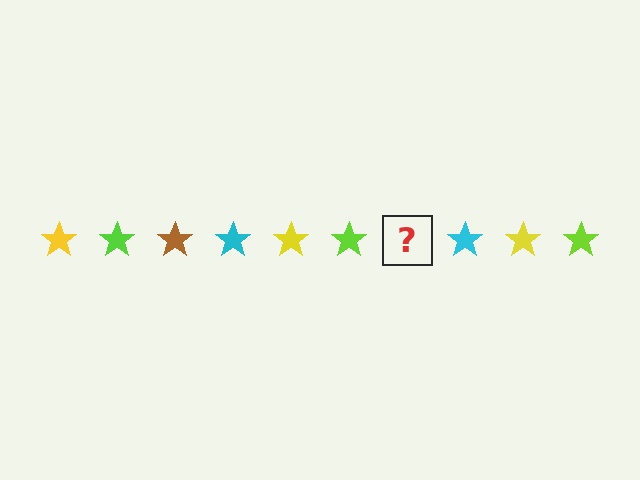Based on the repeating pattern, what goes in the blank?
The blank should be a brown star.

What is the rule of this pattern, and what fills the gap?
The rule is that the pattern cycles through yellow, lime, brown, cyan stars. The gap should be filled with a brown star.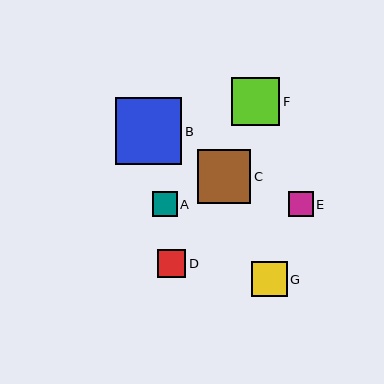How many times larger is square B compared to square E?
Square B is approximately 2.7 times the size of square E.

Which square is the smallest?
Square E is the smallest with a size of approximately 25 pixels.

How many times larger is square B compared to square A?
Square B is approximately 2.6 times the size of square A.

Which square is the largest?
Square B is the largest with a size of approximately 66 pixels.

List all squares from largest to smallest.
From largest to smallest: B, C, F, G, D, A, E.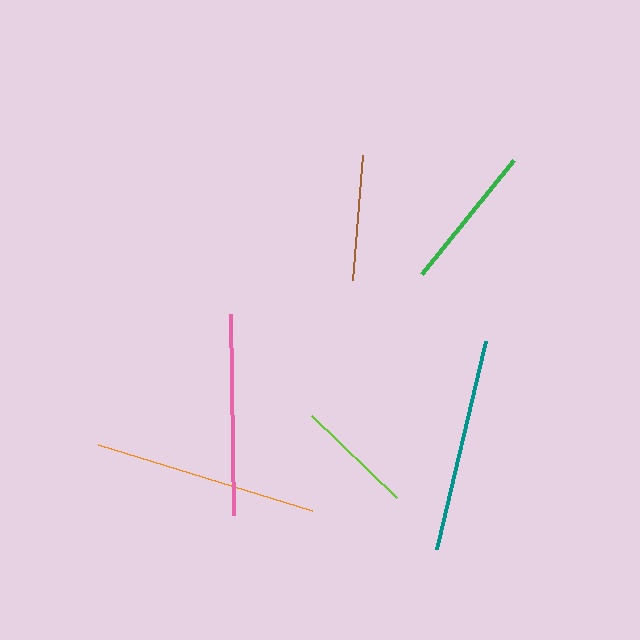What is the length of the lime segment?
The lime segment is approximately 119 pixels long.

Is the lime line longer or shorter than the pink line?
The pink line is longer than the lime line.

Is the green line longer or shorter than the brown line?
The green line is longer than the brown line.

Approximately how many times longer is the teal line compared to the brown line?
The teal line is approximately 1.7 times the length of the brown line.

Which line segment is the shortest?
The lime line is the shortest at approximately 119 pixels.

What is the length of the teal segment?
The teal segment is approximately 214 pixels long.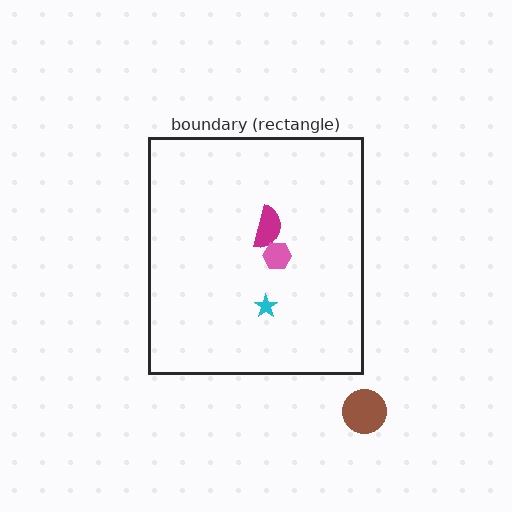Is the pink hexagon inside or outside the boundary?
Inside.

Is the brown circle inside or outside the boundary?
Outside.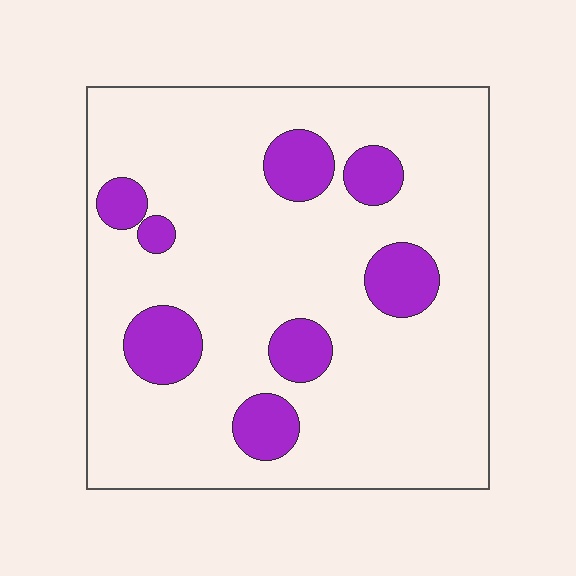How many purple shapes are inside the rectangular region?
8.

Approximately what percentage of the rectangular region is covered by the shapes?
Approximately 15%.